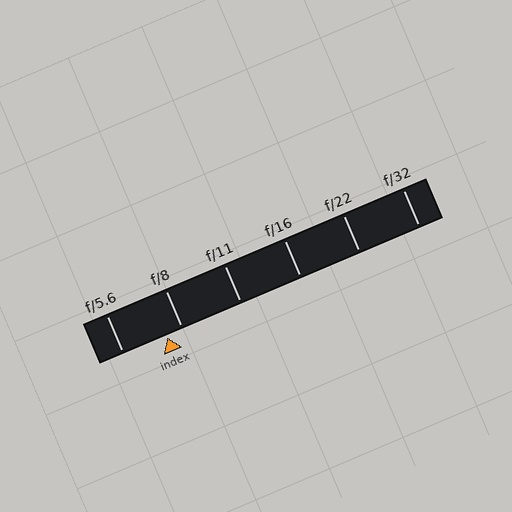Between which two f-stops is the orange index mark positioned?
The index mark is between f/5.6 and f/8.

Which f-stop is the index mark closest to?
The index mark is closest to f/8.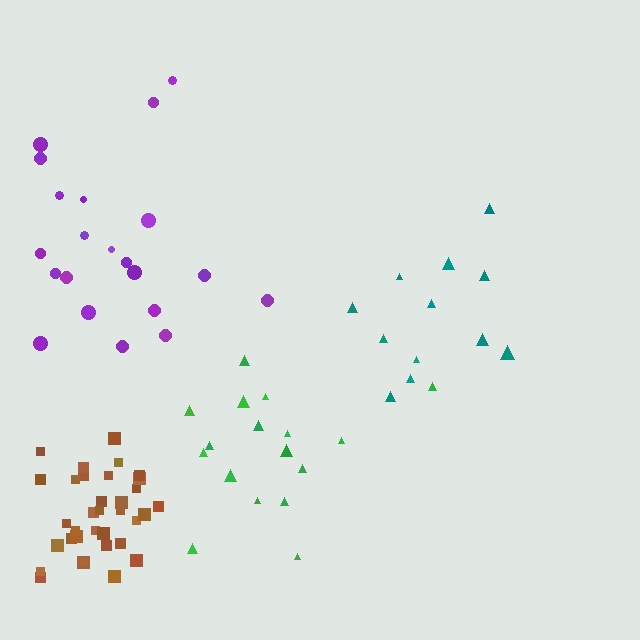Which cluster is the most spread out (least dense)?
Teal.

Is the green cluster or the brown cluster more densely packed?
Brown.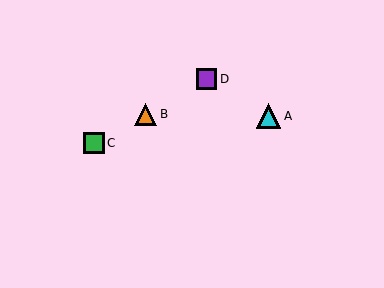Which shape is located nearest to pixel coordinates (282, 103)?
The cyan triangle (labeled A) at (268, 116) is nearest to that location.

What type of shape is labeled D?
Shape D is a purple square.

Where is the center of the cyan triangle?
The center of the cyan triangle is at (268, 116).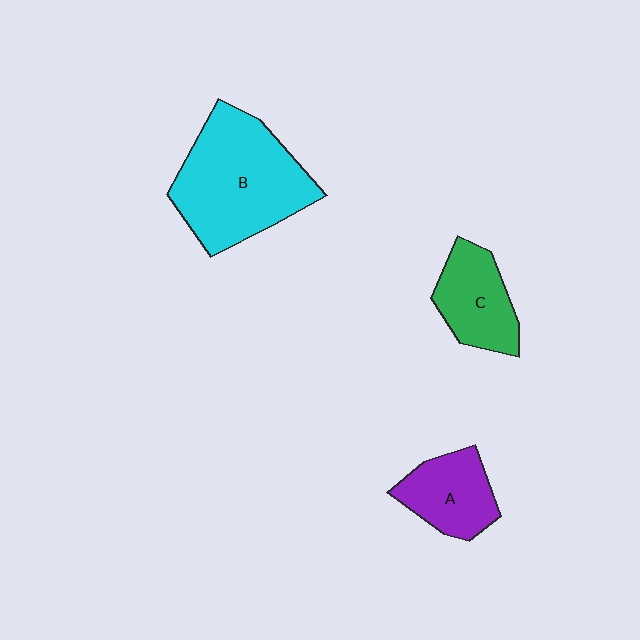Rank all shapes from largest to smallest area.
From largest to smallest: B (cyan), C (green), A (purple).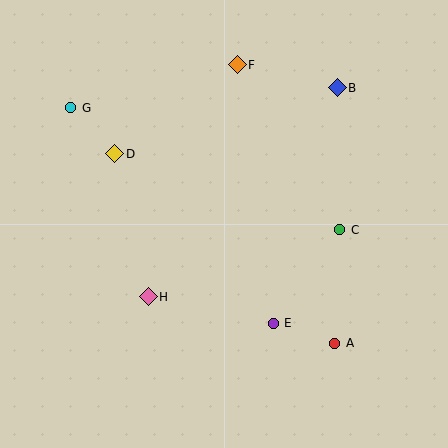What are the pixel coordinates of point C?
Point C is at (340, 230).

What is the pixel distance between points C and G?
The distance between C and G is 295 pixels.